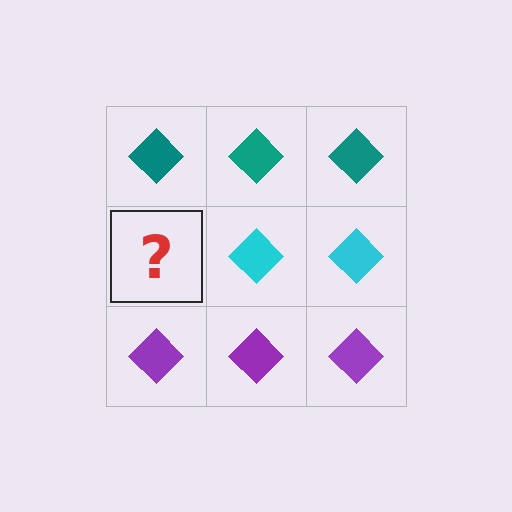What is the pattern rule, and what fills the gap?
The rule is that each row has a consistent color. The gap should be filled with a cyan diamond.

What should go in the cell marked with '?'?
The missing cell should contain a cyan diamond.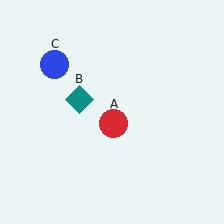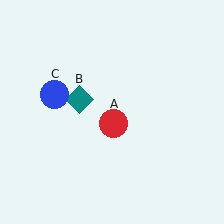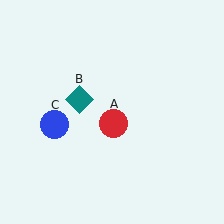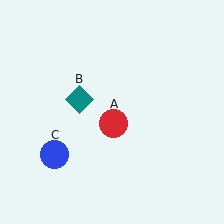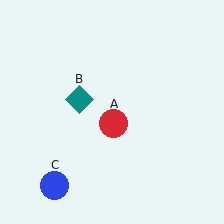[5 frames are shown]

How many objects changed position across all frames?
1 object changed position: blue circle (object C).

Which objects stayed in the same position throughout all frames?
Red circle (object A) and teal diamond (object B) remained stationary.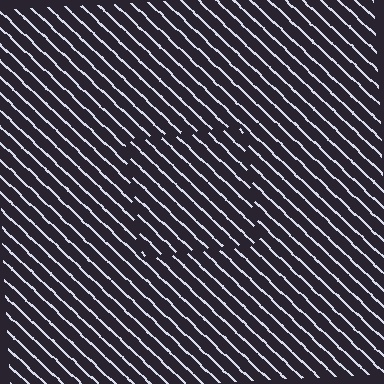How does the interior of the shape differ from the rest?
The interior of the shape contains the same grating, shifted by half a period — the contour is defined by the phase discontinuity where line-ends from the inner and outer gratings abut.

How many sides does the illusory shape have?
4 sides — the line-ends trace a square.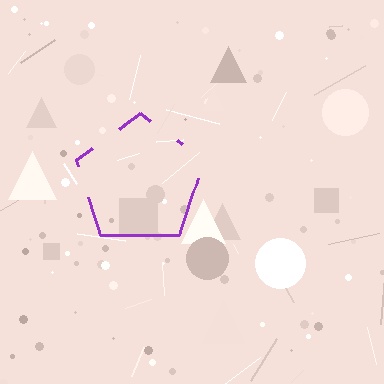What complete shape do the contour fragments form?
The contour fragments form a pentagon.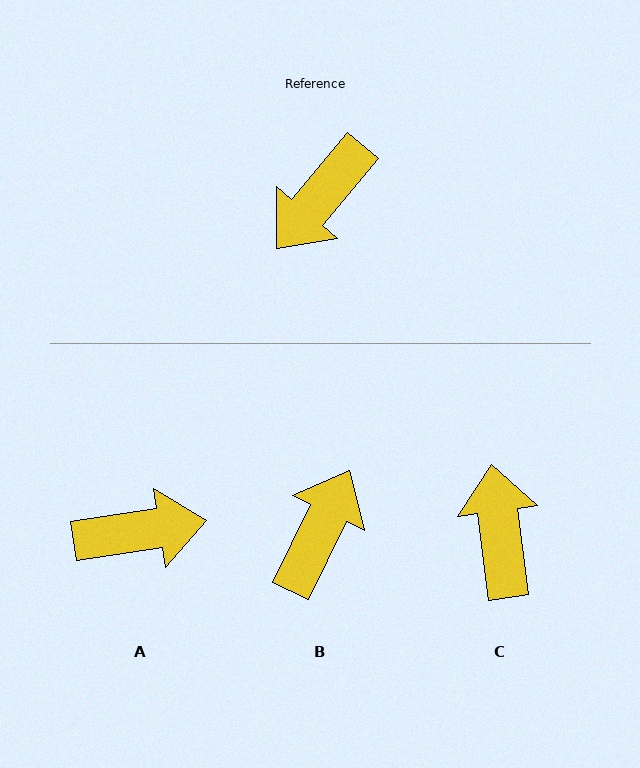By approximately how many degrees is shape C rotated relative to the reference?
Approximately 132 degrees clockwise.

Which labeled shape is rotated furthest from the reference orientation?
B, about 166 degrees away.